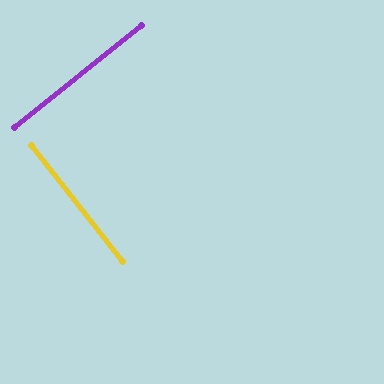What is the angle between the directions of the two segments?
Approximately 89 degrees.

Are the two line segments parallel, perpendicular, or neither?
Perpendicular — they meet at approximately 89°.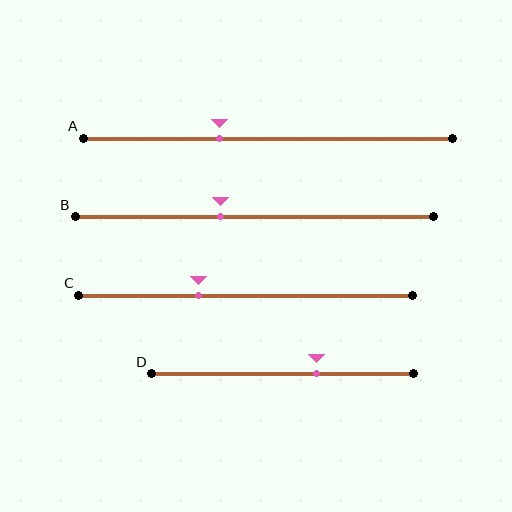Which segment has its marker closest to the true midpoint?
Segment B has its marker closest to the true midpoint.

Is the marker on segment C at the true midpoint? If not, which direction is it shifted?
No, the marker on segment C is shifted to the left by about 14% of the segment length.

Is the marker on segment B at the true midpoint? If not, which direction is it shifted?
No, the marker on segment B is shifted to the left by about 10% of the segment length.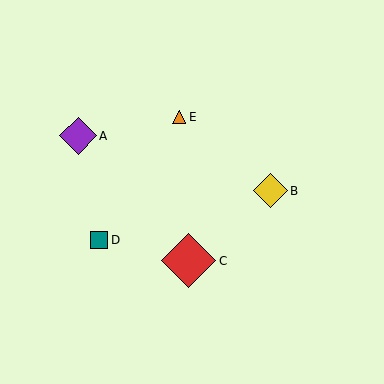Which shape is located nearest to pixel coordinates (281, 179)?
The yellow diamond (labeled B) at (270, 191) is nearest to that location.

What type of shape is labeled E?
Shape E is an orange triangle.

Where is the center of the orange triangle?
The center of the orange triangle is at (179, 117).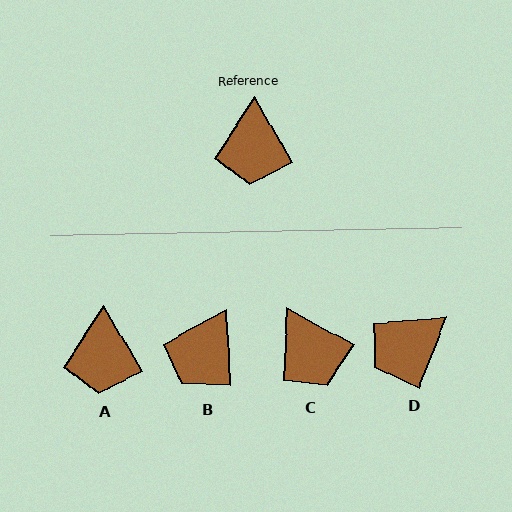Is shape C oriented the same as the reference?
No, it is off by about 31 degrees.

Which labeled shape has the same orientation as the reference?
A.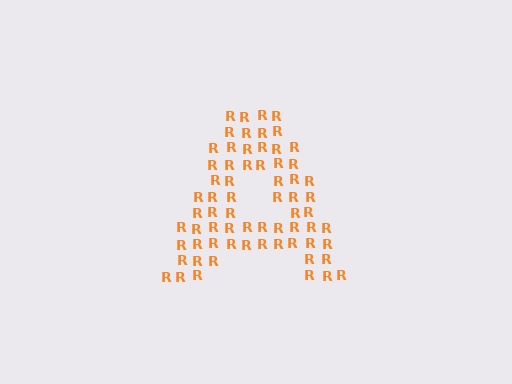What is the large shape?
The large shape is the letter A.